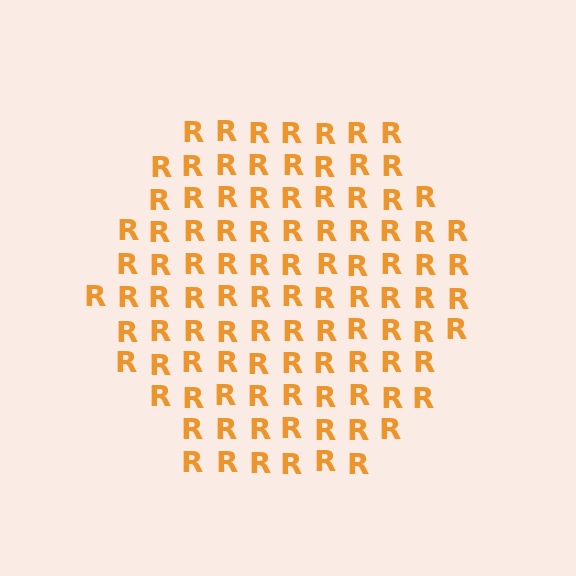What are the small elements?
The small elements are letter R's.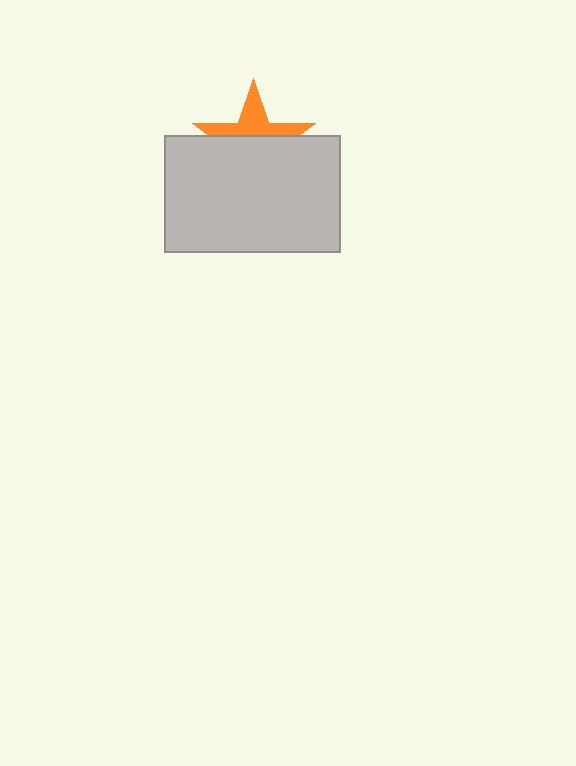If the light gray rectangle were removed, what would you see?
You would see the complete orange star.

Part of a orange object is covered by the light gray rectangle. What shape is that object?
It is a star.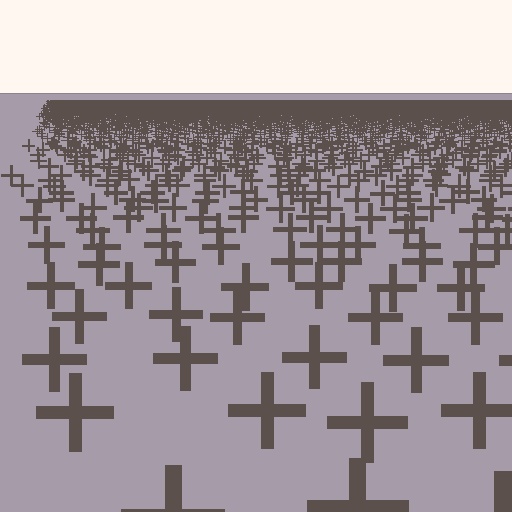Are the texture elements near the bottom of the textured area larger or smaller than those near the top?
Larger. Near the bottom, elements are closer to the viewer and appear at a bigger on-screen size.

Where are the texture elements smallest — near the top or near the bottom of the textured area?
Near the top.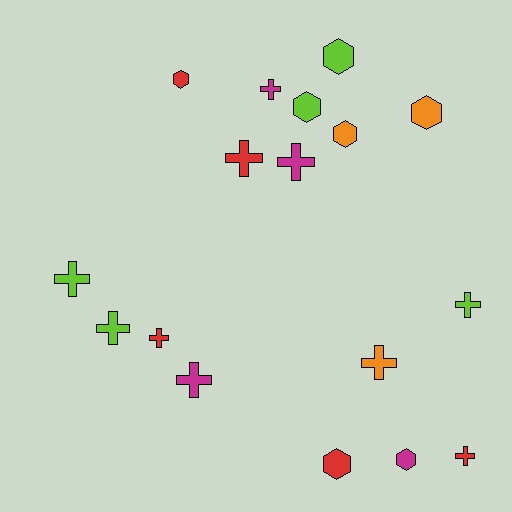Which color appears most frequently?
Lime, with 5 objects.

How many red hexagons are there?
There are 2 red hexagons.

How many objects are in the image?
There are 17 objects.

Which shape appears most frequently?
Cross, with 10 objects.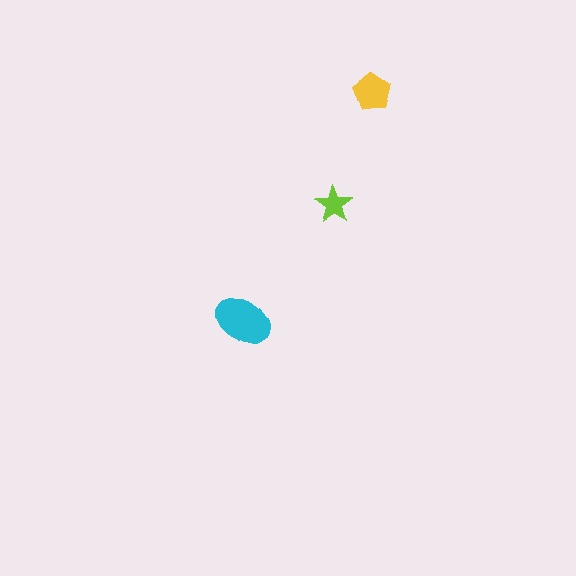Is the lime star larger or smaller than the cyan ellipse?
Smaller.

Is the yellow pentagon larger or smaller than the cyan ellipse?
Smaller.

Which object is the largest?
The cyan ellipse.